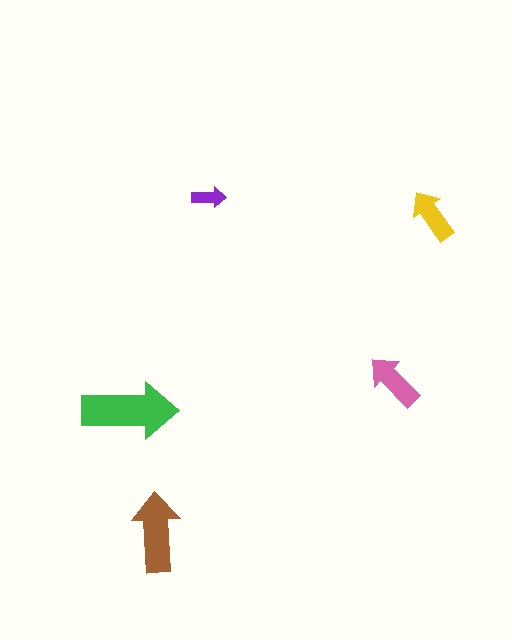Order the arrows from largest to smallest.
the green one, the brown one, the pink one, the yellow one, the purple one.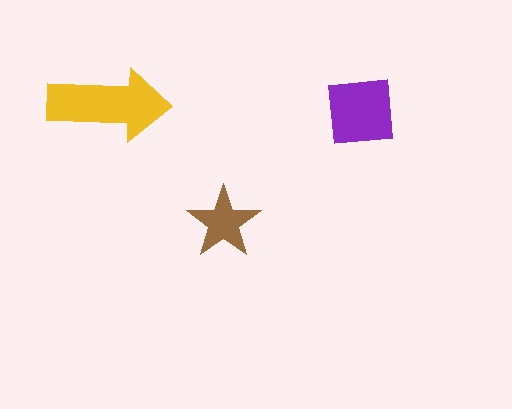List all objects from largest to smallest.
The yellow arrow, the purple square, the brown star.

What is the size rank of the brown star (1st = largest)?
3rd.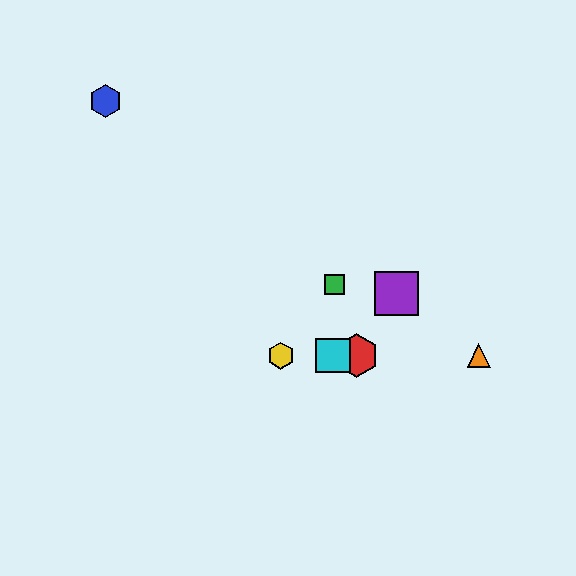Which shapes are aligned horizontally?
The red hexagon, the yellow hexagon, the orange triangle, the cyan square are aligned horizontally.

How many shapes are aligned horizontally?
4 shapes (the red hexagon, the yellow hexagon, the orange triangle, the cyan square) are aligned horizontally.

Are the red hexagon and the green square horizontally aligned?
No, the red hexagon is at y≈356 and the green square is at y≈285.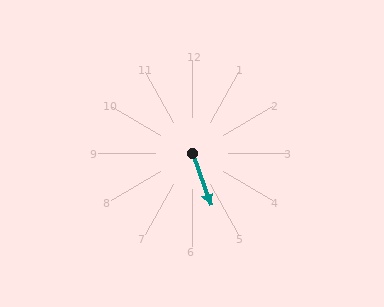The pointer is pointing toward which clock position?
Roughly 5 o'clock.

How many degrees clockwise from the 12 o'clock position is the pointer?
Approximately 160 degrees.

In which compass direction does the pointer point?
South.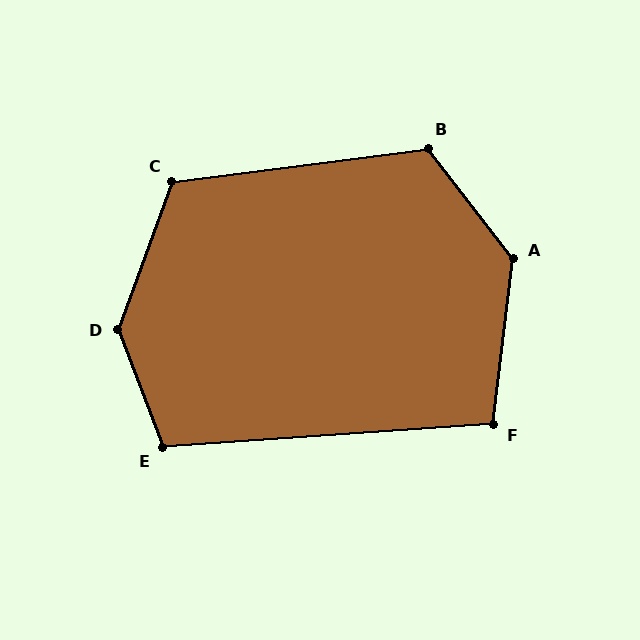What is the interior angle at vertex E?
Approximately 107 degrees (obtuse).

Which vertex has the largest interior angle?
D, at approximately 139 degrees.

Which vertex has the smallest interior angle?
F, at approximately 101 degrees.